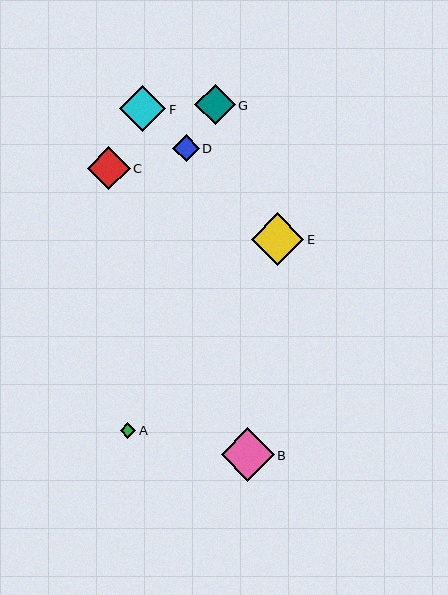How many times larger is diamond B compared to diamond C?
Diamond B is approximately 1.2 times the size of diamond C.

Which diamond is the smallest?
Diamond A is the smallest with a size of approximately 15 pixels.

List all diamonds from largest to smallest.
From largest to smallest: B, E, F, C, G, D, A.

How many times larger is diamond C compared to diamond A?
Diamond C is approximately 2.8 times the size of diamond A.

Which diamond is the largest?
Diamond B is the largest with a size of approximately 53 pixels.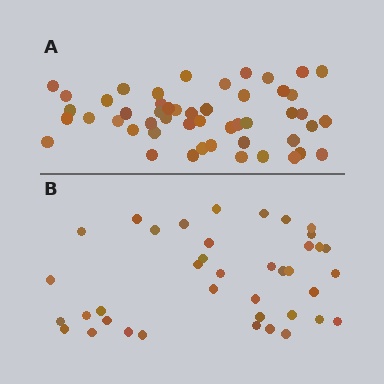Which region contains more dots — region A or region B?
Region A (the top region) has more dots.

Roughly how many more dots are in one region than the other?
Region A has roughly 12 or so more dots than region B.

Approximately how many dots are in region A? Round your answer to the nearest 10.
About 50 dots.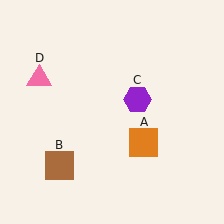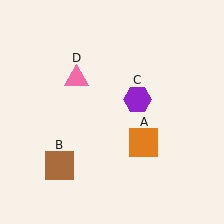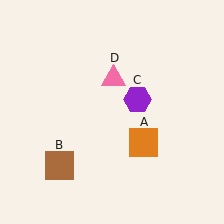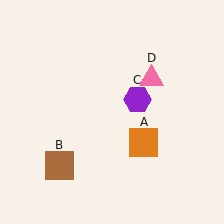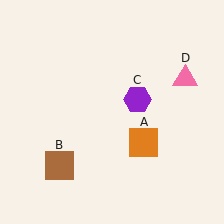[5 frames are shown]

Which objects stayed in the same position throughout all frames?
Orange square (object A) and brown square (object B) and purple hexagon (object C) remained stationary.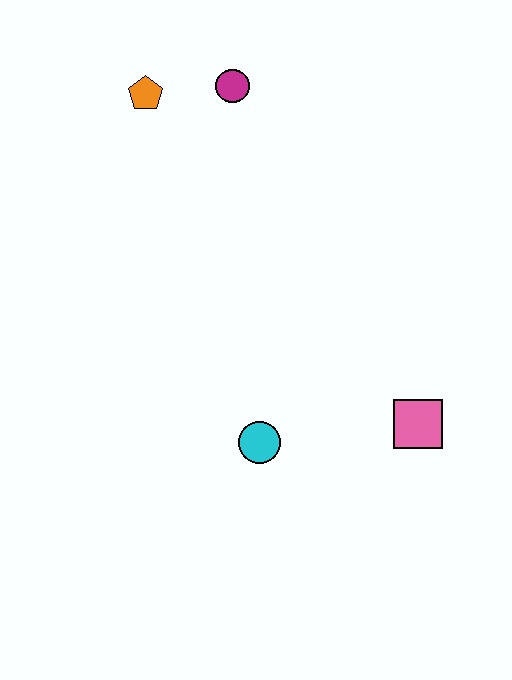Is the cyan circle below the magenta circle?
Yes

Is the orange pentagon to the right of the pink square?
No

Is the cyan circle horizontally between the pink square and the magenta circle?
Yes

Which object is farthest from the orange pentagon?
The pink square is farthest from the orange pentagon.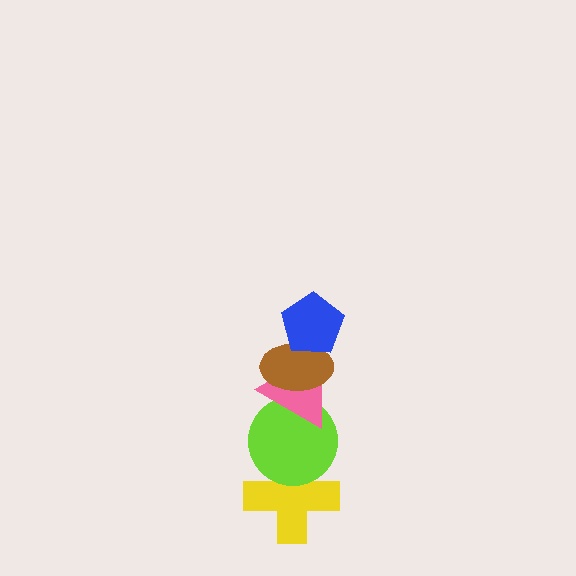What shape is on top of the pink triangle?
The brown ellipse is on top of the pink triangle.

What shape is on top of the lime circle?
The pink triangle is on top of the lime circle.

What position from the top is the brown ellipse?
The brown ellipse is 2nd from the top.